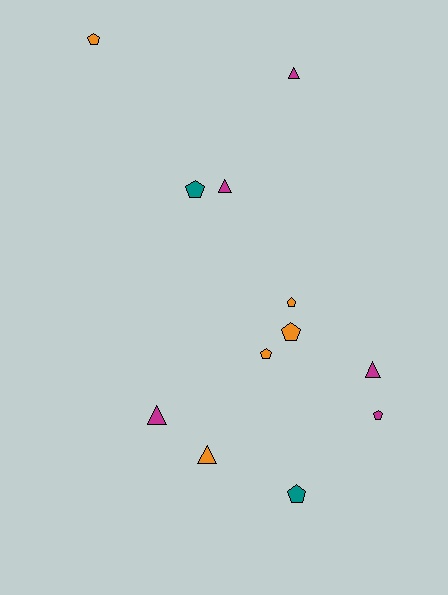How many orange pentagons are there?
There are 4 orange pentagons.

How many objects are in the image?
There are 12 objects.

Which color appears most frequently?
Orange, with 5 objects.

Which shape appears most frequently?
Pentagon, with 7 objects.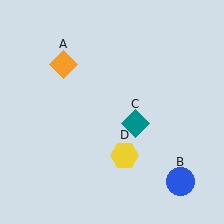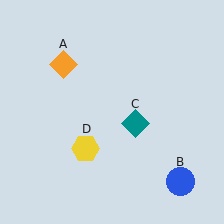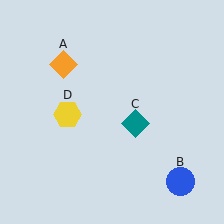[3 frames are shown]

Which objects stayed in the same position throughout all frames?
Orange diamond (object A) and blue circle (object B) and teal diamond (object C) remained stationary.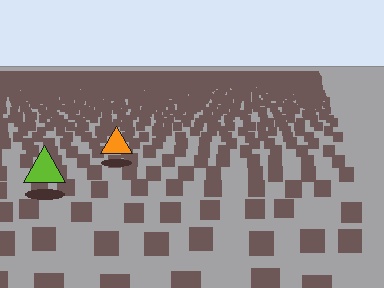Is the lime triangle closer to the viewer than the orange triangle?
Yes. The lime triangle is closer — you can tell from the texture gradient: the ground texture is coarser near it.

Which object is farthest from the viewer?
The orange triangle is farthest from the viewer. It appears smaller and the ground texture around it is denser.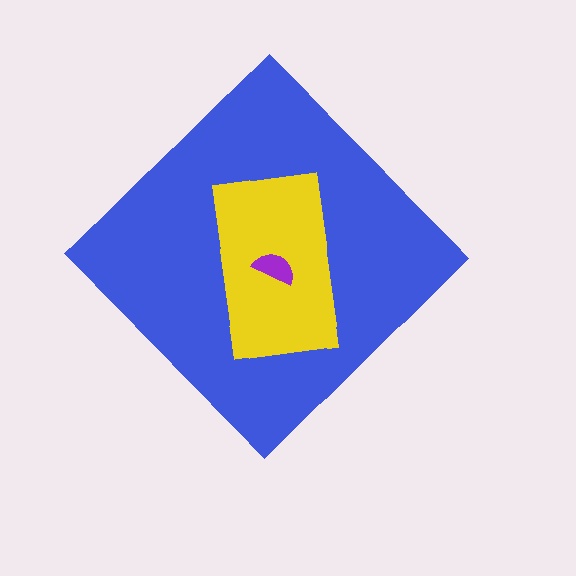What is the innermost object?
The purple semicircle.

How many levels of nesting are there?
3.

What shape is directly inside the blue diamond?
The yellow rectangle.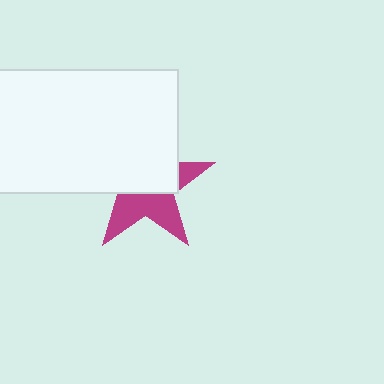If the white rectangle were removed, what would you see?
You would see the complete magenta star.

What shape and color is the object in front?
The object in front is a white rectangle.